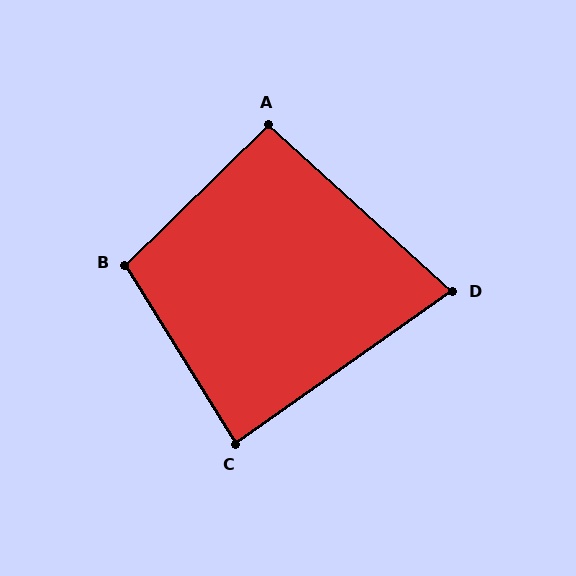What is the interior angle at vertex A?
Approximately 93 degrees (approximately right).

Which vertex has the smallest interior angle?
D, at approximately 77 degrees.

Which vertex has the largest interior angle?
B, at approximately 103 degrees.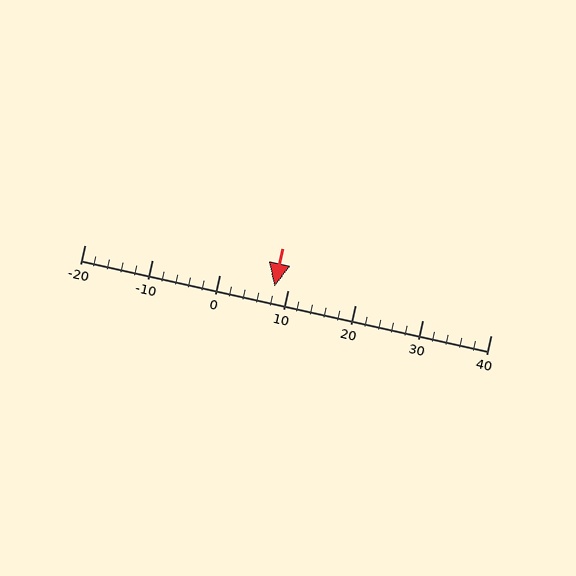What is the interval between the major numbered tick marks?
The major tick marks are spaced 10 units apart.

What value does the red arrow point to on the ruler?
The red arrow points to approximately 8.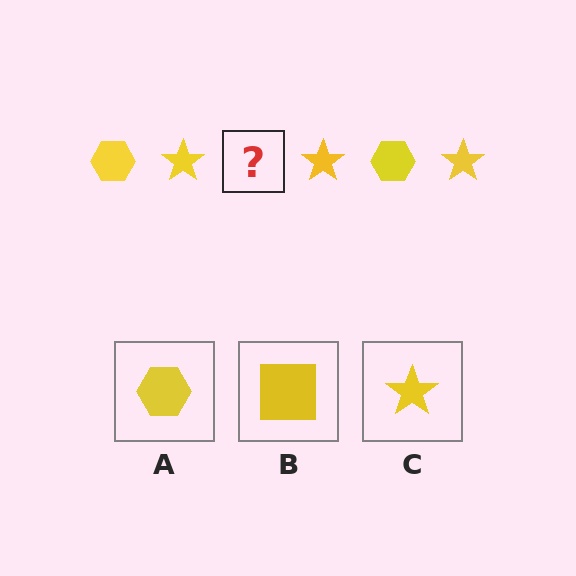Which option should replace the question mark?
Option A.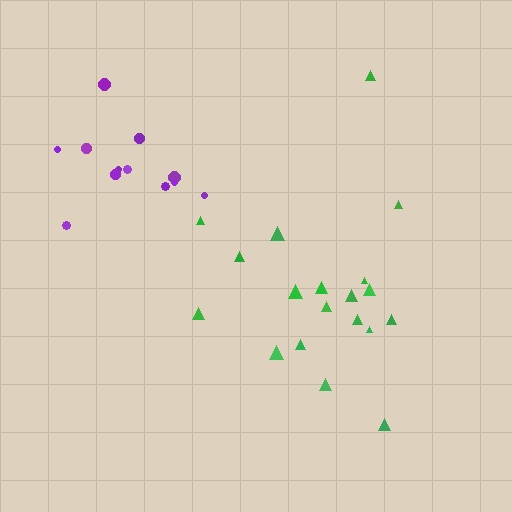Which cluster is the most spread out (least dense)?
Green.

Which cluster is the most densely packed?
Purple.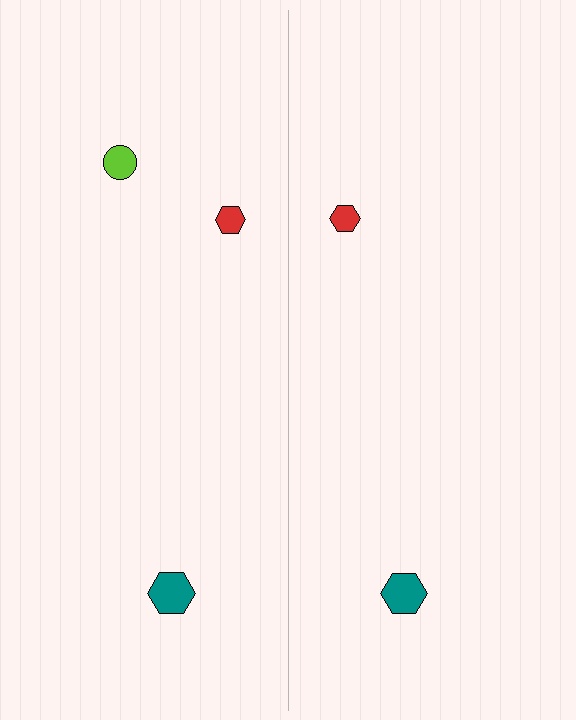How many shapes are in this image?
There are 5 shapes in this image.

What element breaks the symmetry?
A lime circle is missing from the right side.